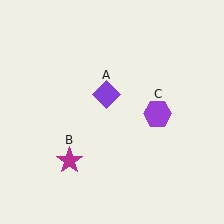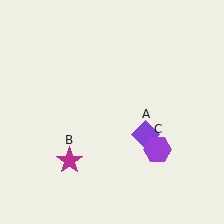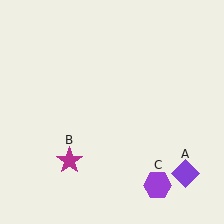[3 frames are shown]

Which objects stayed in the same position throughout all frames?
Magenta star (object B) remained stationary.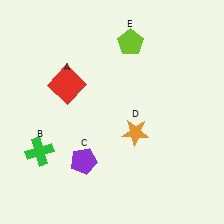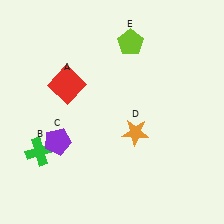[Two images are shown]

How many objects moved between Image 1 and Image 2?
1 object moved between the two images.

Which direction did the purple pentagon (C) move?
The purple pentagon (C) moved left.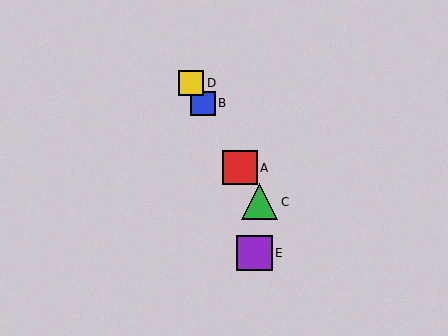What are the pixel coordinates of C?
Object C is at (260, 202).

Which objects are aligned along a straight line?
Objects A, B, C, D are aligned along a straight line.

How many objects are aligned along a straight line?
4 objects (A, B, C, D) are aligned along a straight line.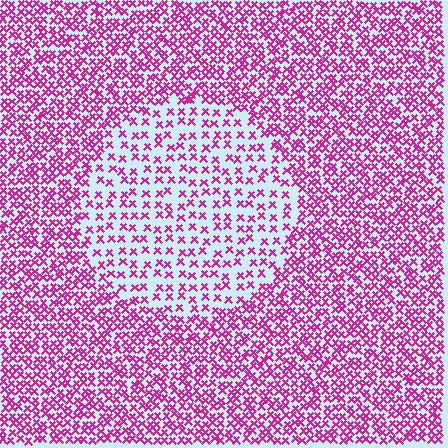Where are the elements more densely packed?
The elements are more densely packed outside the circle boundary.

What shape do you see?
I see a circle.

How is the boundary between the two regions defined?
The boundary is defined by a change in element density (approximately 2.1x ratio). All elements are the same color, size, and shape.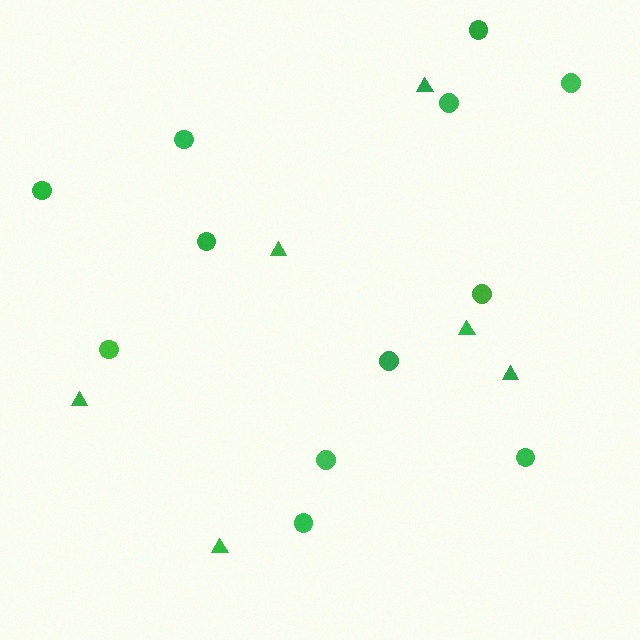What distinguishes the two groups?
There are 2 groups: one group of circles (12) and one group of triangles (6).